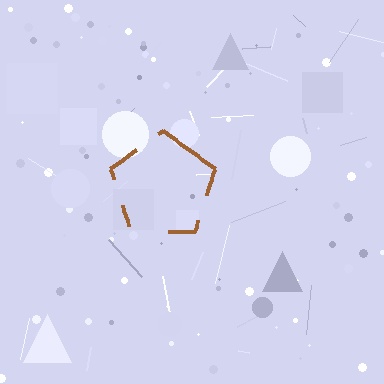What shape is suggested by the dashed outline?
The dashed outline suggests a pentagon.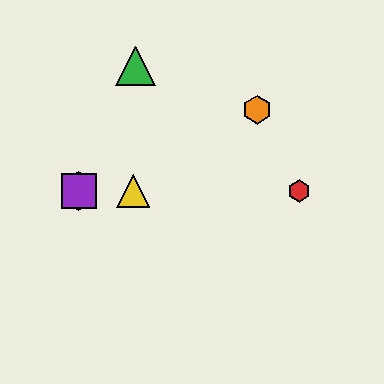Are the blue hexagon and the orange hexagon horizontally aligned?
No, the blue hexagon is at y≈191 and the orange hexagon is at y≈110.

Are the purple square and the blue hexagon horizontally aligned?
Yes, both are at y≈191.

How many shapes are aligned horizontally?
4 shapes (the red hexagon, the blue hexagon, the yellow triangle, the purple square) are aligned horizontally.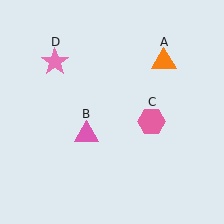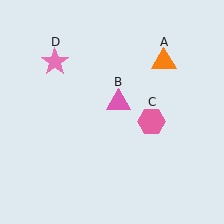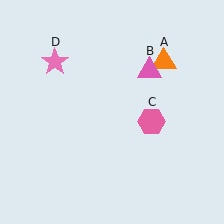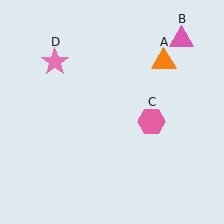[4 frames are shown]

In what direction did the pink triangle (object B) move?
The pink triangle (object B) moved up and to the right.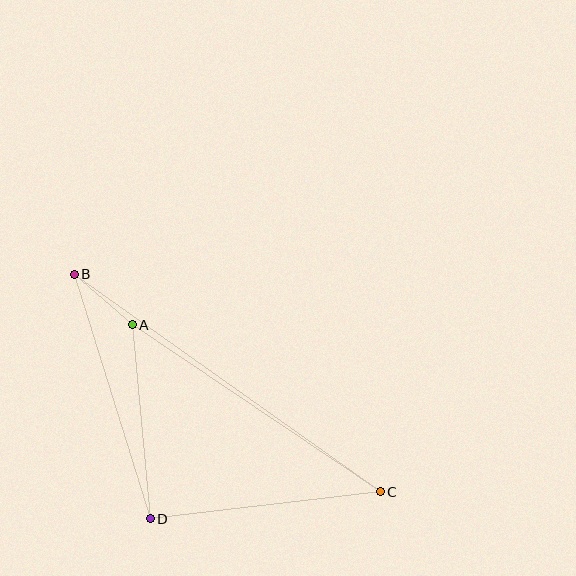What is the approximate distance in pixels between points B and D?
The distance between B and D is approximately 256 pixels.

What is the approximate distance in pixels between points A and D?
The distance between A and D is approximately 195 pixels.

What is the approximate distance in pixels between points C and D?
The distance between C and D is approximately 232 pixels.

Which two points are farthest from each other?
Points B and C are farthest from each other.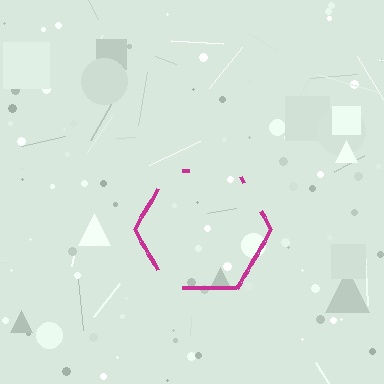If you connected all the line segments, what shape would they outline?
They would outline a hexagon.